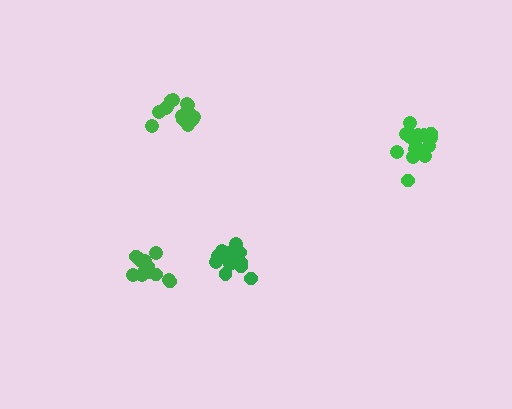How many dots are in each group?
Group 1: 13 dots, Group 2: 16 dots, Group 3: 18 dots, Group 4: 18 dots (65 total).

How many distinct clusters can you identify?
There are 4 distinct clusters.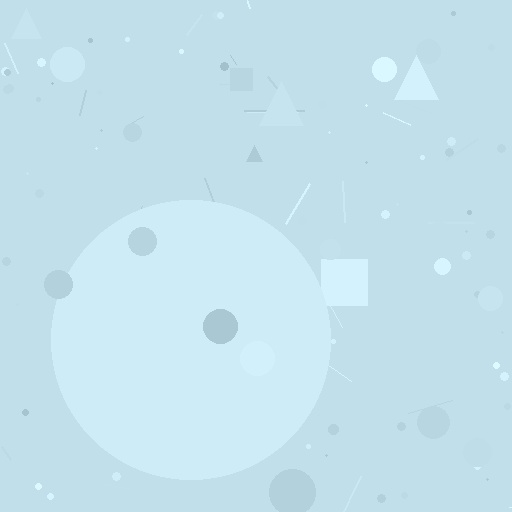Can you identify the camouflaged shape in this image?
The camouflaged shape is a circle.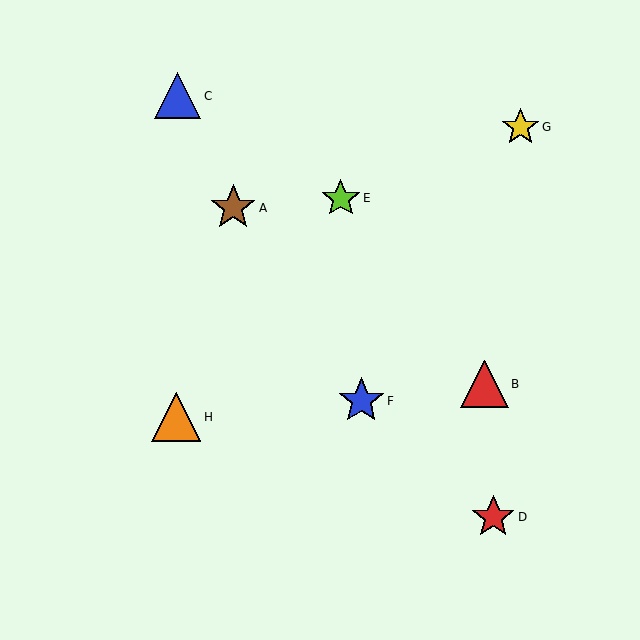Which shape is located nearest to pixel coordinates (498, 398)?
The red triangle (labeled B) at (484, 384) is nearest to that location.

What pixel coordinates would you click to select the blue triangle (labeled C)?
Click at (178, 96) to select the blue triangle C.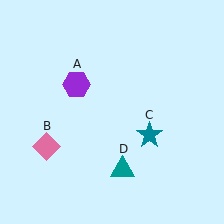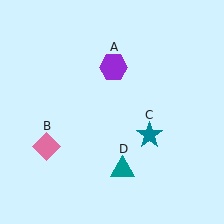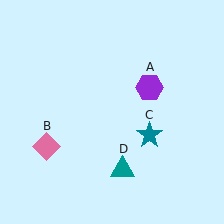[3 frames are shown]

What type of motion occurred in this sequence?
The purple hexagon (object A) rotated clockwise around the center of the scene.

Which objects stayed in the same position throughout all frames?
Pink diamond (object B) and teal star (object C) and teal triangle (object D) remained stationary.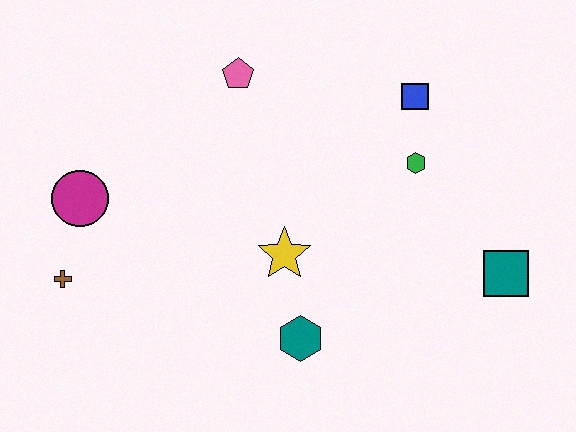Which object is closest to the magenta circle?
The brown cross is closest to the magenta circle.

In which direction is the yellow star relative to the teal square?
The yellow star is to the left of the teal square.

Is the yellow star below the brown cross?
No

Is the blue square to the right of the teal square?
No